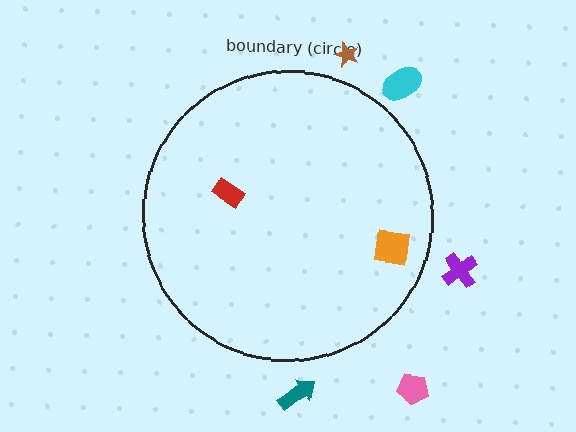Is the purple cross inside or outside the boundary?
Outside.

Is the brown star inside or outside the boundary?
Outside.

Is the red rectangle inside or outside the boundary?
Inside.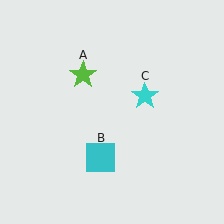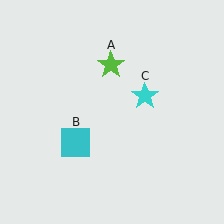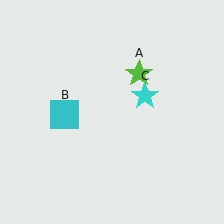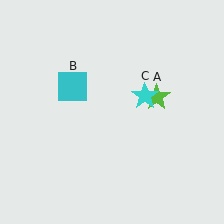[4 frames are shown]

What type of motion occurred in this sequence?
The lime star (object A), cyan square (object B) rotated clockwise around the center of the scene.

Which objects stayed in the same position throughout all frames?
Cyan star (object C) remained stationary.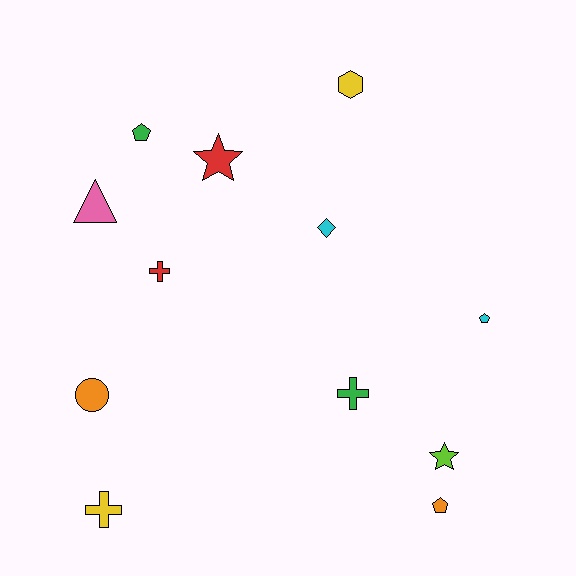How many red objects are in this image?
There are 2 red objects.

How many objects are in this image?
There are 12 objects.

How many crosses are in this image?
There are 3 crosses.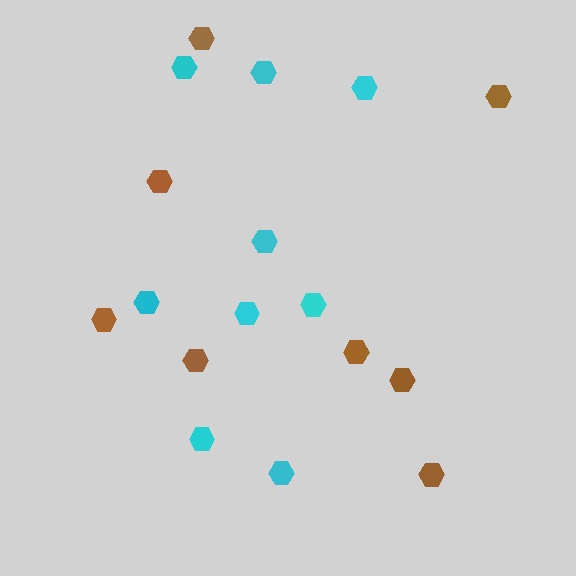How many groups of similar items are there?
There are 2 groups: one group of cyan hexagons (9) and one group of brown hexagons (8).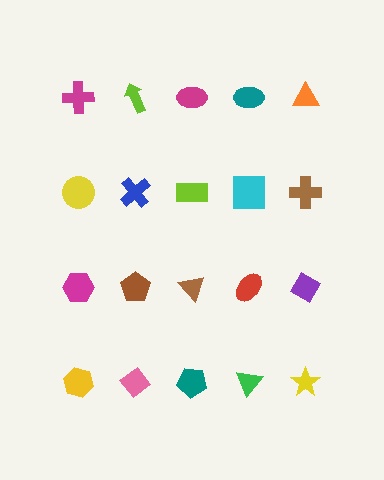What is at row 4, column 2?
A pink diamond.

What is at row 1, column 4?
A teal ellipse.